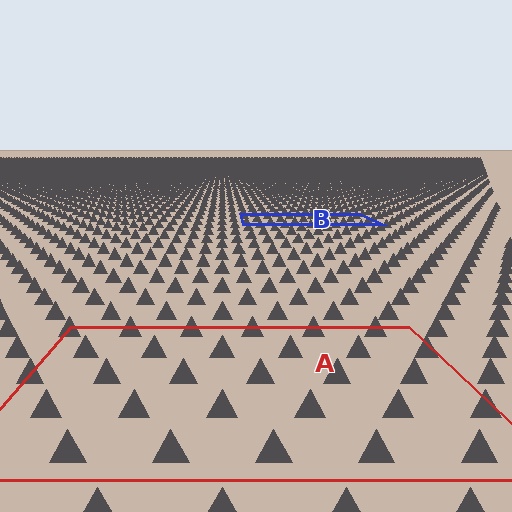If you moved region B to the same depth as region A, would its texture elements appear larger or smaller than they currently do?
They would appear larger. At a closer depth, the same texture elements are projected at a bigger on-screen size.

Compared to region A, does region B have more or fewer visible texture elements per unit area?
Region B has more texture elements per unit area — they are packed more densely because it is farther away.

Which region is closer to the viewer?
Region A is closer. The texture elements there are larger and more spread out.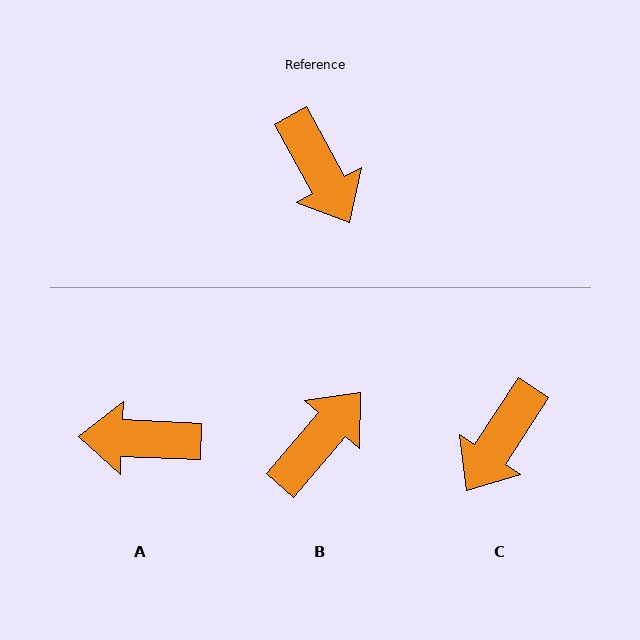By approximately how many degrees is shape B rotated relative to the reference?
Approximately 110 degrees counter-clockwise.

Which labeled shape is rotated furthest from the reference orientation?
A, about 121 degrees away.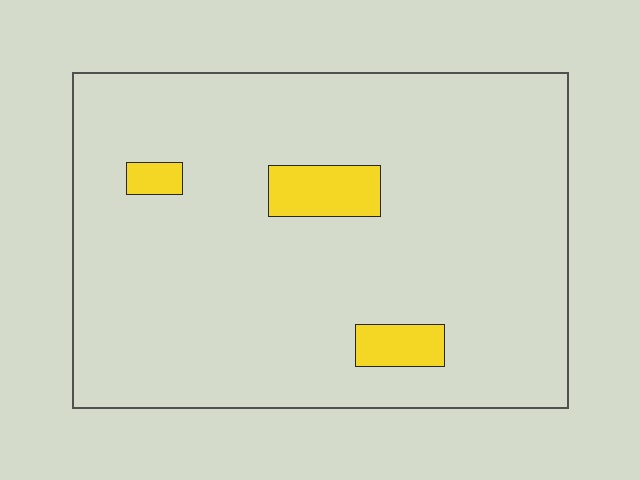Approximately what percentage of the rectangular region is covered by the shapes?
Approximately 5%.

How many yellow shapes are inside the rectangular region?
3.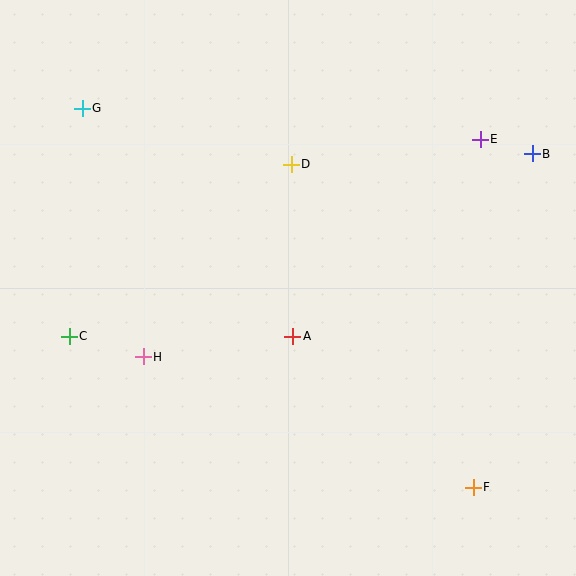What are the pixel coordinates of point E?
Point E is at (480, 139).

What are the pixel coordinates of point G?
Point G is at (82, 108).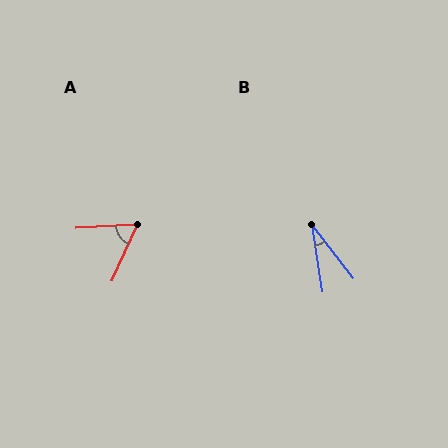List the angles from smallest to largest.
B (29°), A (63°).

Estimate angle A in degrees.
Approximately 63 degrees.